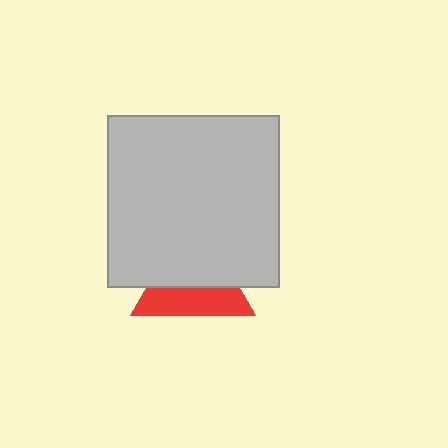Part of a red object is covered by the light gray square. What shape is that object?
It is a triangle.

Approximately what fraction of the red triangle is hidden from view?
Roughly 55% of the red triangle is hidden behind the light gray square.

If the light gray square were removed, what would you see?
You would see the complete red triangle.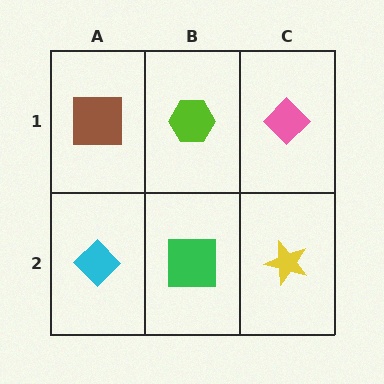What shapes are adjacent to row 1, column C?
A yellow star (row 2, column C), a lime hexagon (row 1, column B).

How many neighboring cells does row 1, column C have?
2.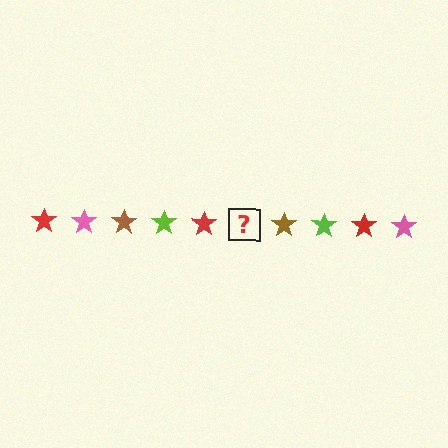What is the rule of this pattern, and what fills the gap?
The rule is that the pattern cycles through red, pink, brown, lime stars. The gap should be filled with a pink star.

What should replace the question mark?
The question mark should be replaced with a pink star.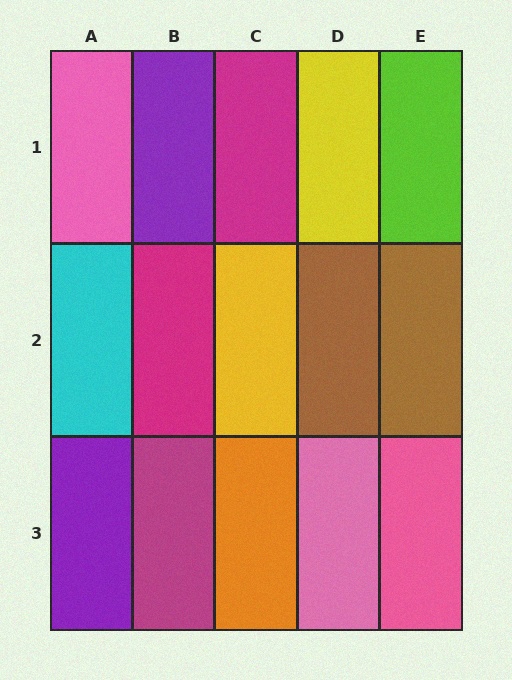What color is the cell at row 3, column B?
Magenta.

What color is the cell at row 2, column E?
Brown.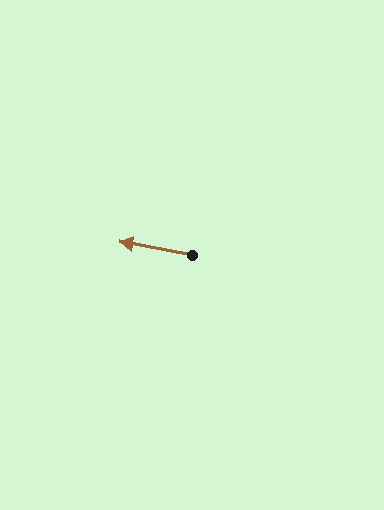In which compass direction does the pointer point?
West.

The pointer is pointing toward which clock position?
Roughly 9 o'clock.